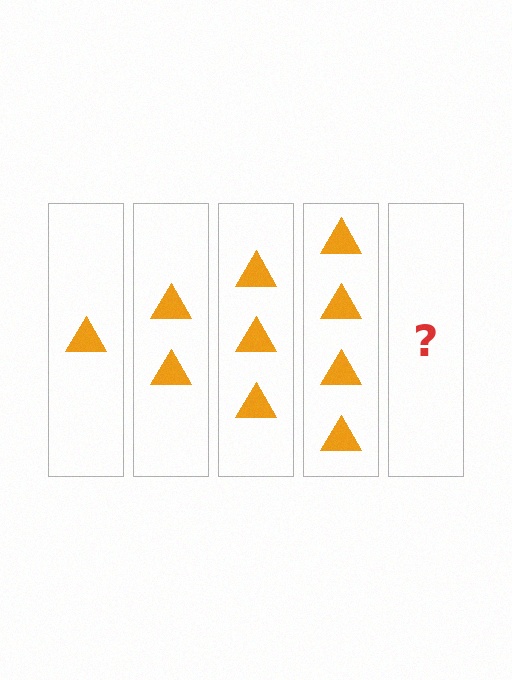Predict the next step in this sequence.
The next step is 5 triangles.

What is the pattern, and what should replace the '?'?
The pattern is that each step adds one more triangle. The '?' should be 5 triangles.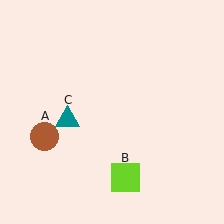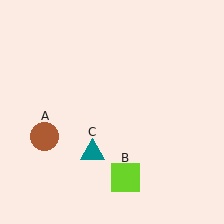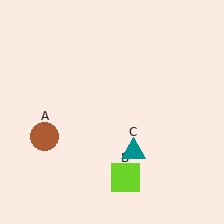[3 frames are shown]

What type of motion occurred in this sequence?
The teal triangle (object C) rotated counterclockwise around the center of the scene.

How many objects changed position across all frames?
1 object changed position: teal triangle (object C).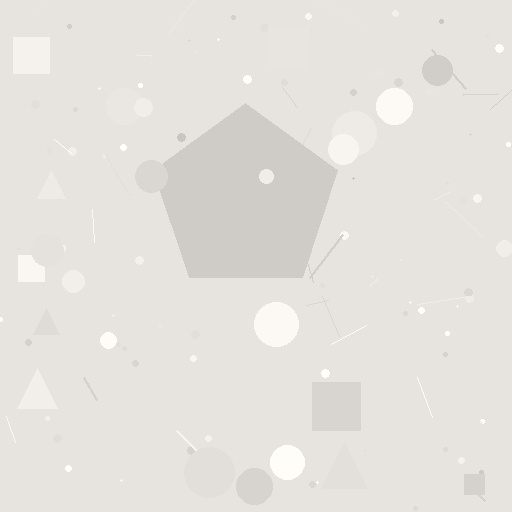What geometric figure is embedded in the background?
A pentagon is embedded in the background.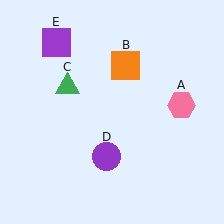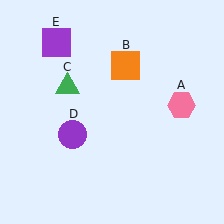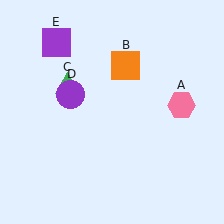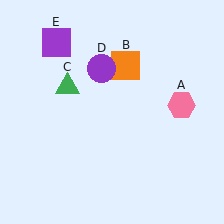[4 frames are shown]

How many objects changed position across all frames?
1 object changed position: purple circle (object D).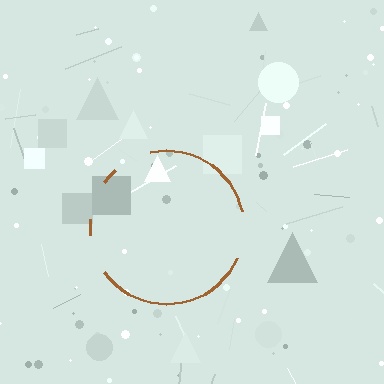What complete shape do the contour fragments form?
The contour fragments form a circle.